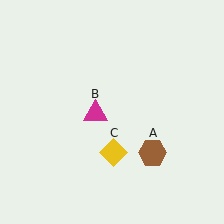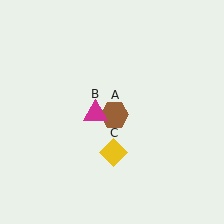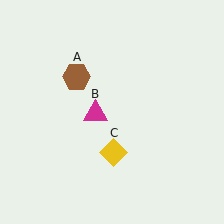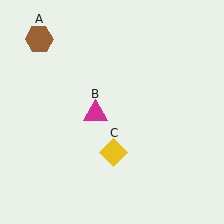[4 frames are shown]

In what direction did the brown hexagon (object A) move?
The brown hexagon (object A) moved up and to the left.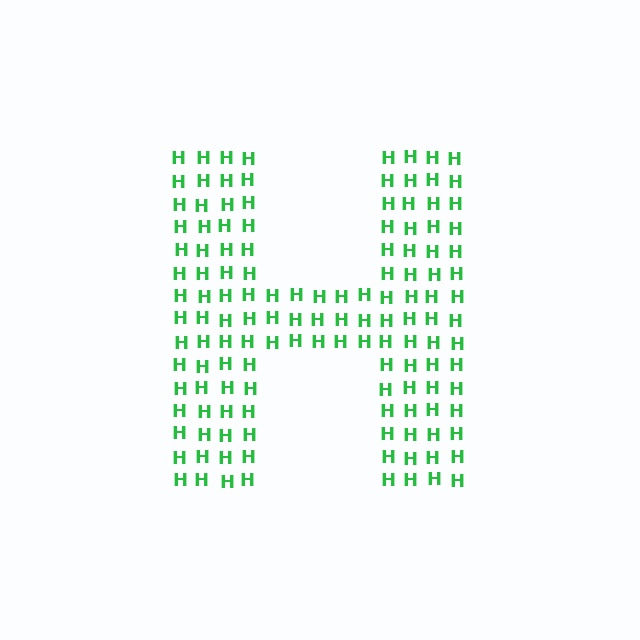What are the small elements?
The small elements are letter H's.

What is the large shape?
The large shape is the letter H.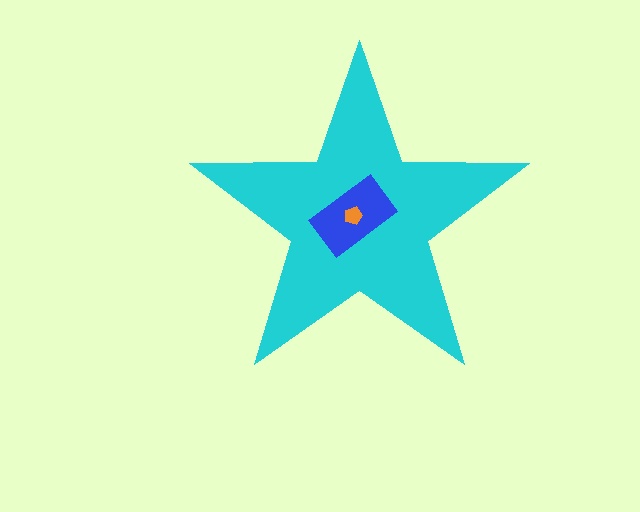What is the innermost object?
The orange pentagon.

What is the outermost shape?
The cyan star.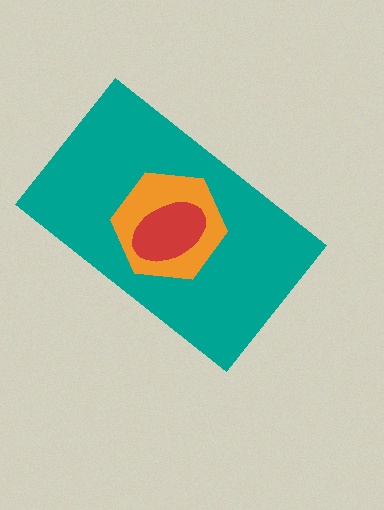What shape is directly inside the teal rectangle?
The orange hexagon.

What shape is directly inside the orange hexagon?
The red ellipse.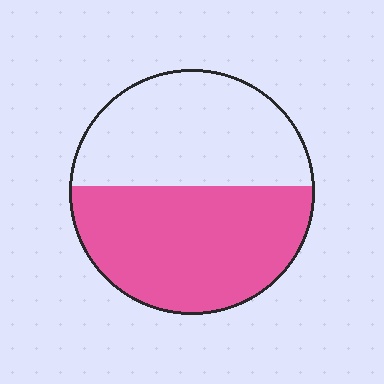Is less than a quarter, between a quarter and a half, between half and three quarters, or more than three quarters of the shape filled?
Between half and three quarters.